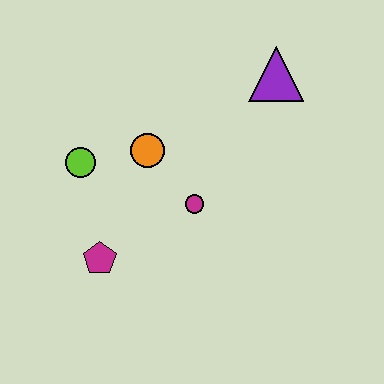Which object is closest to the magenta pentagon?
The lime circle is closest to the magenta pentagon.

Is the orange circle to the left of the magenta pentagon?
No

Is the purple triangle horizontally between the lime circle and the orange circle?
No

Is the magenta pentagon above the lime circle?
No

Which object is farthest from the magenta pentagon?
The purple triangle is farthest from the magenta pentagon.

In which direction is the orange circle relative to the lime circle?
The orange circle is to the right of the lime circle.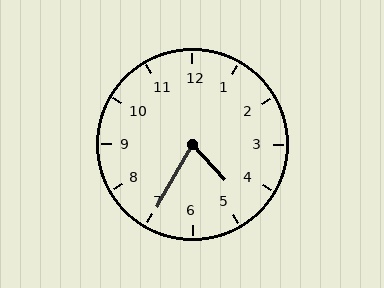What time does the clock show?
4:35.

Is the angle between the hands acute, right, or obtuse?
It is acute.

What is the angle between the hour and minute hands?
Approximately 72 degrees.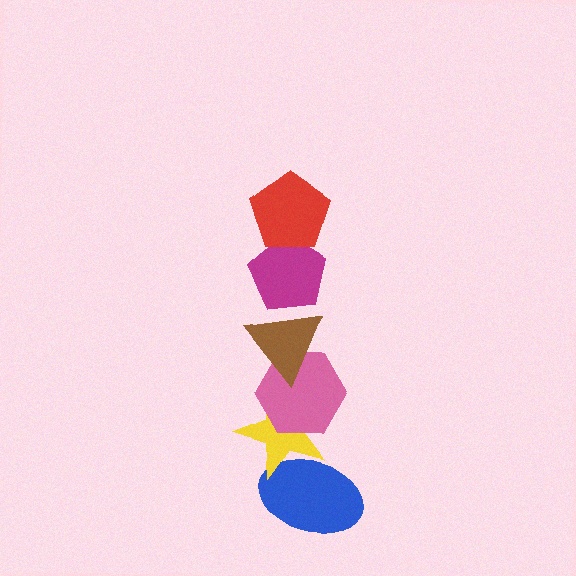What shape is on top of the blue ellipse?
The yellow star is on top of the blue ellipse.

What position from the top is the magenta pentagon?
The magenta pentagon is 2nd from the top.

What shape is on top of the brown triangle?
The magenta pentagon is on top of the brown triangle.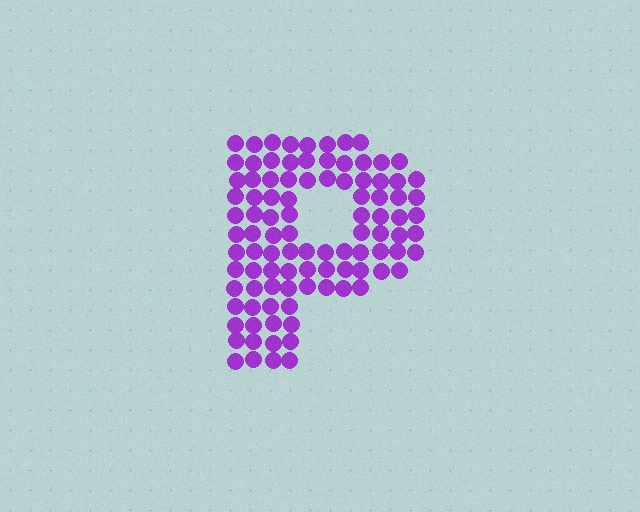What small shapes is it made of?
It is made of small circles.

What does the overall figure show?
The overall figure shows the letter P.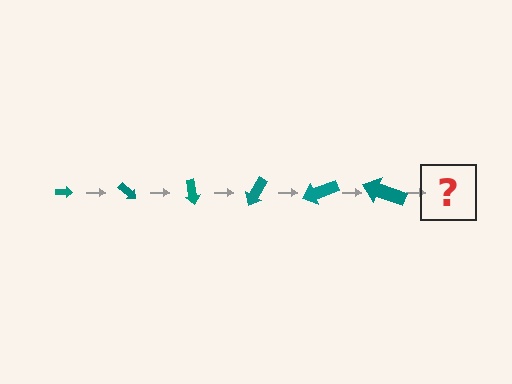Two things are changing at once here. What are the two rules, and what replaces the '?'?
The two rules are that the arrow grows larger each step and it rotates 40 degrees each step. The '?' should be an arrow, larger than the previous one and rotated 240 degrees from the start.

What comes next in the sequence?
The next element should be an arrow, larger than the previous one and rotated 240 degrees from the start.